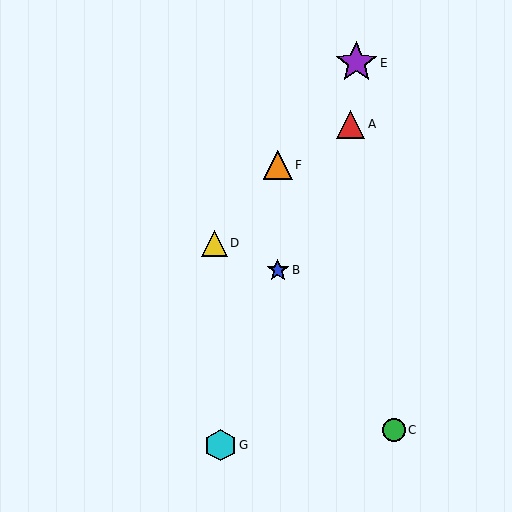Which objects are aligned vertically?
Objects B, F are aligned vertically.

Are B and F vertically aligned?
Yes, both are at x≈278.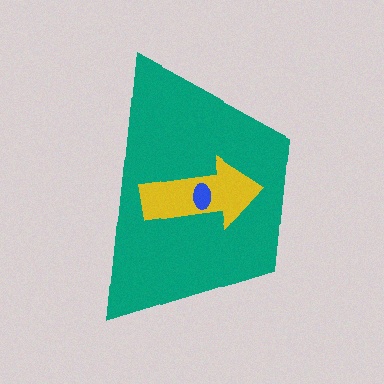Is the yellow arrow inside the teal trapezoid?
Yes.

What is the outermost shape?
The teal trapezoid.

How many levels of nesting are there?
3.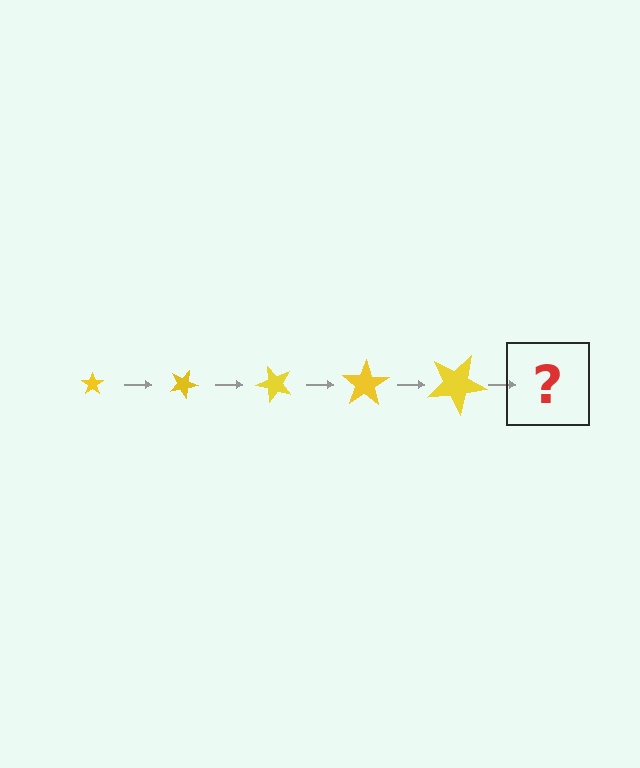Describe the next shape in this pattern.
It should be a star, larger than the previous one and rotated 125 degrees from the start.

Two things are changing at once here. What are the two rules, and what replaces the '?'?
The two rules are that the star grows larger each step and it rotates 25 degrees each step. The '?' should be a star, larger than the previous one and rotated 125 degrees from the start.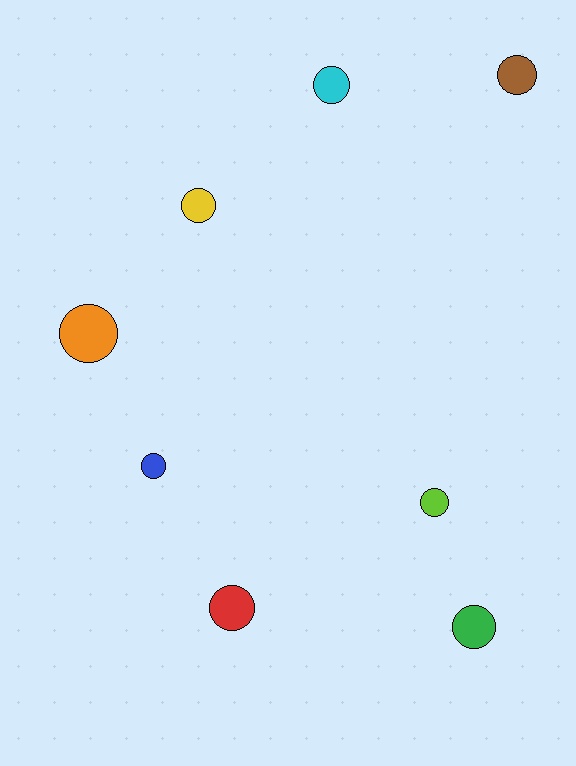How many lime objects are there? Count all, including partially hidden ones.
There is 1 lime object.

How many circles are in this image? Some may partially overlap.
There are 8 circles.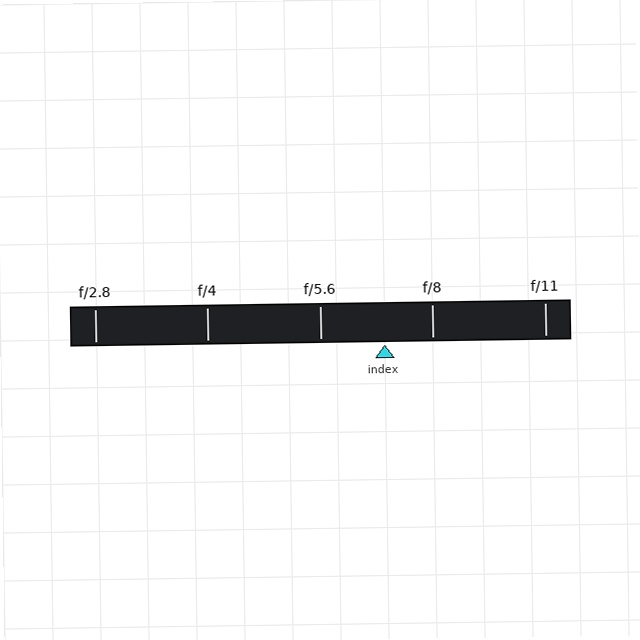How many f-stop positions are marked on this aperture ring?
There are 5 f-stop positions marked.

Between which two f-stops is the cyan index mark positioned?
The index mark is between f/5.6 and f/8.